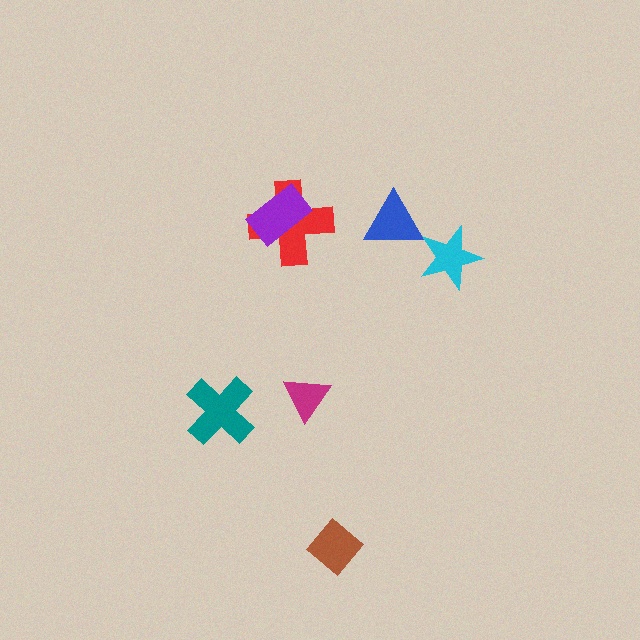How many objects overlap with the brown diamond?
0 objects overlap with the brown diamond.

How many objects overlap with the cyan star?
0 objects overlap with the cyan star.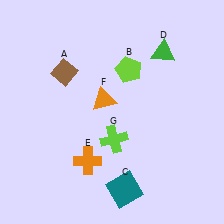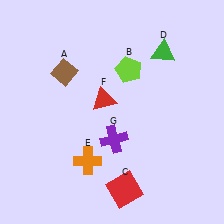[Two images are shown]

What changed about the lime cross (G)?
In Image 1, G is lime. In Image 2, it changed to purple.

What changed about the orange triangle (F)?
In Image 1, F is orange. In Image 2, it changed to red.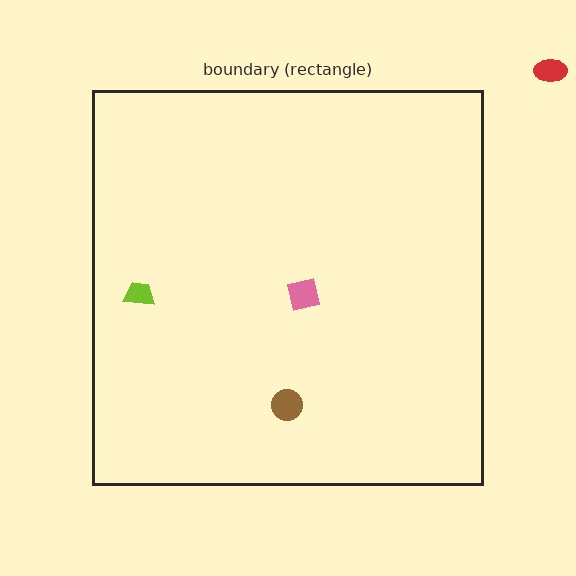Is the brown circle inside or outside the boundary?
Inside.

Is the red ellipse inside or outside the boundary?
Outside.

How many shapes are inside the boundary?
3 inside, 1 outside.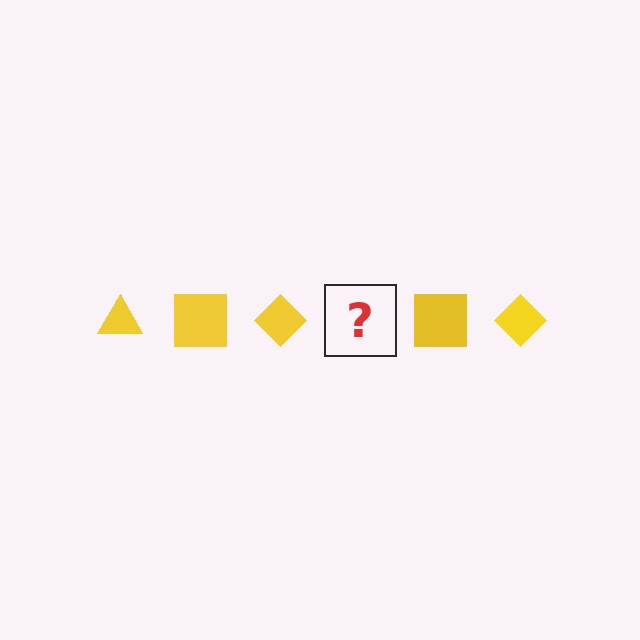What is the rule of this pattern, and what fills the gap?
The rule is that the pattern cycles through triangle, square, diamond shapes in yellow. The gap should be filled with a yellow triangle.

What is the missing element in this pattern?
The missing element is a yellow triangle.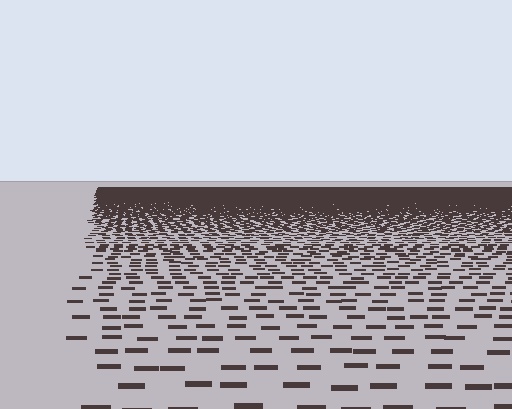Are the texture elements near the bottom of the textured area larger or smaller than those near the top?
Larger. Near the bottom, elements are closer to the viewer and appear at a bigger on-screen size.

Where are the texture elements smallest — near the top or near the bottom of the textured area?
Near the top.